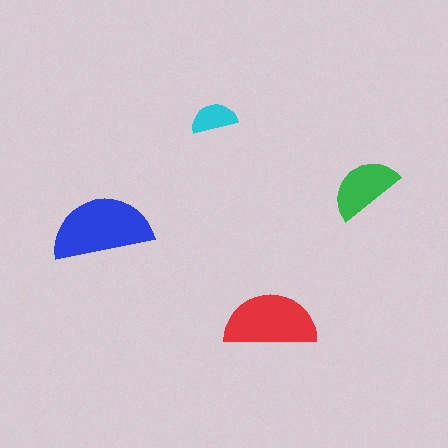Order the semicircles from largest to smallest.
the blue one, the red one, the green one, the cyan one.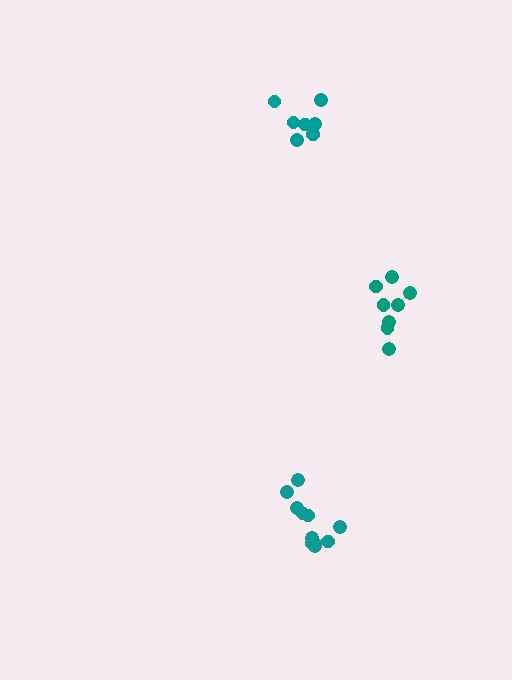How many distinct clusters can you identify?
There are 3 distinct clusters.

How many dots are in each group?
Group 1: 11 dots, Group 2: 8 dots, Group 3: 8 dots (27 total).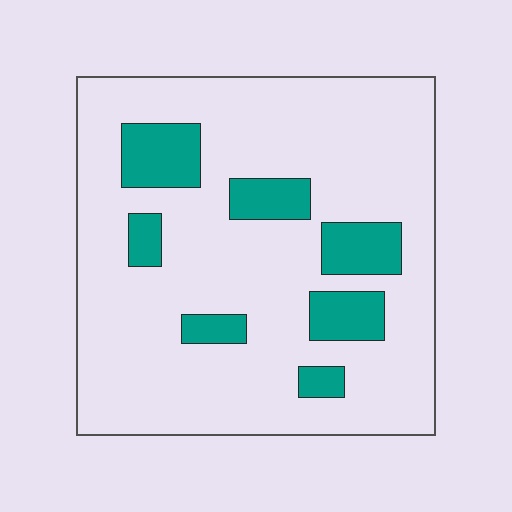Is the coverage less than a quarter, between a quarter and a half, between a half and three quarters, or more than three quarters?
Less than a quarter.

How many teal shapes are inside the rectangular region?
7.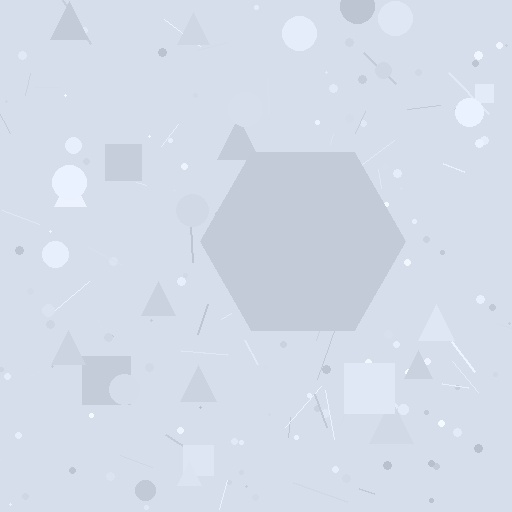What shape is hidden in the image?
A hexagon is hidden in the image.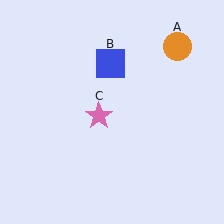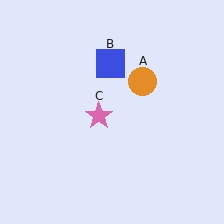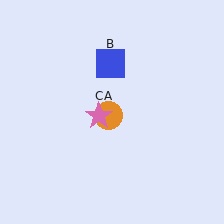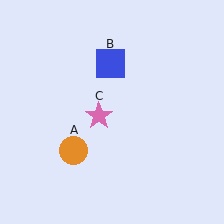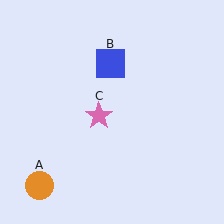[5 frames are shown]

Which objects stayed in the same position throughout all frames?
Blue square (object B) and pink star (object C) remained stationary.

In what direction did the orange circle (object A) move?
The orange circle (object A) moved down and to the left.